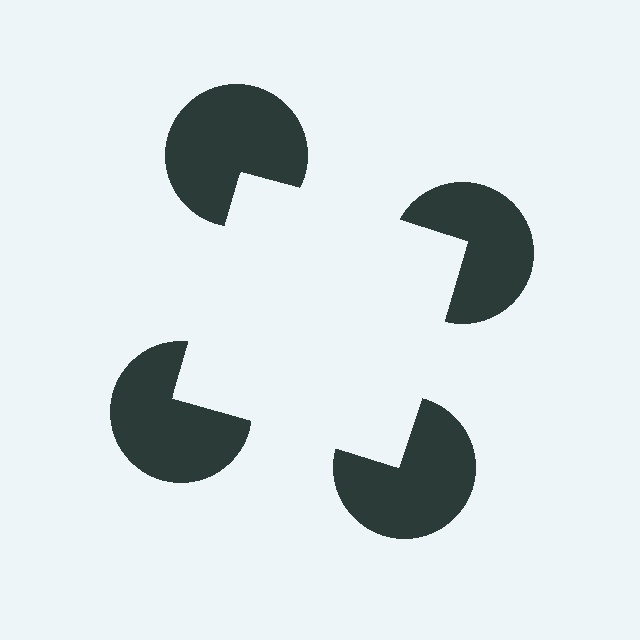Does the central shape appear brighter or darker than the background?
It typically appears slightly brighter than the background, even though no actual brightness change is drawn.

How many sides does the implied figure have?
4 sides.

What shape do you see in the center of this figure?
An illusory square — its edges are inferred from the aligned wedge cuts in the pac-man discs, not physically drawn.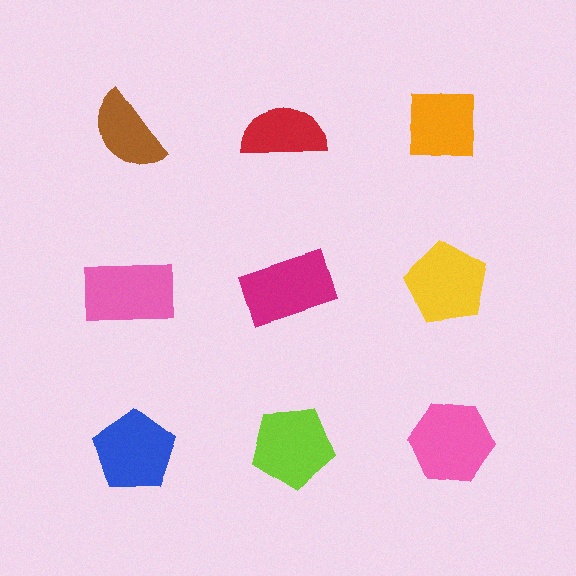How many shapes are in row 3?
3 shapes.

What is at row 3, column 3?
A pink hexagon.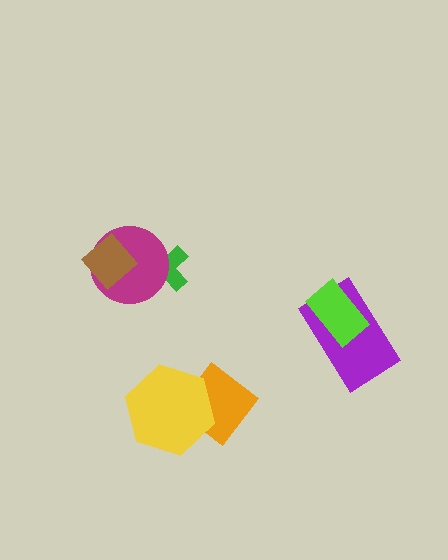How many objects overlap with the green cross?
1 object overlaps with the green cross.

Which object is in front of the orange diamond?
The yellow hexagon is in front of the orange diamond.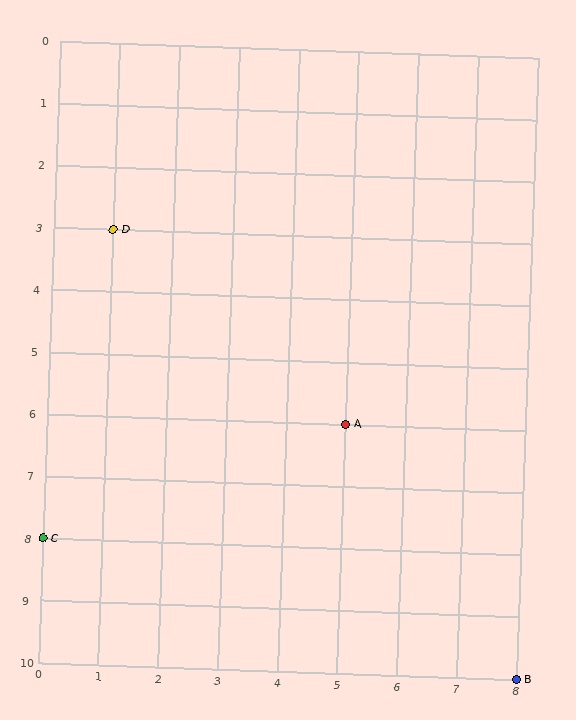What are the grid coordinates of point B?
Point B is at grid coordinates (8, 10).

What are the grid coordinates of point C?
Point C is at grid coordinates (0, 8).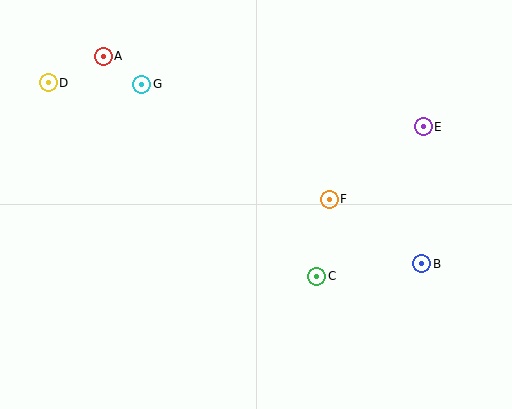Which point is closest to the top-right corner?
Point E is closest to the top-right corner.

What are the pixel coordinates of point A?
Point A is at (103, 56).